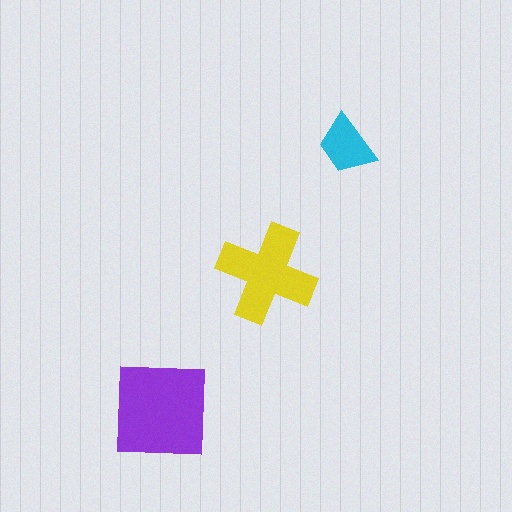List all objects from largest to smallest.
The purple square, the yellow cross, the cyan trapezoid.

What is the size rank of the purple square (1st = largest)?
1st.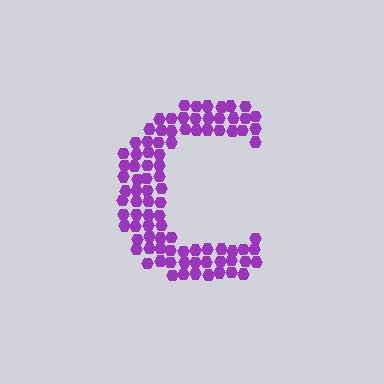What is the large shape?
The large shape is the letter C.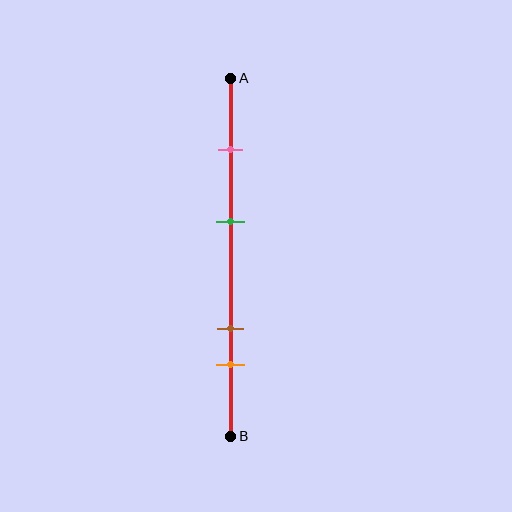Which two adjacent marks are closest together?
The brown and orange marks are the closest adjacent pair.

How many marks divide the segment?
There are 4 marks dividing the segment.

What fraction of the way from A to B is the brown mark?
The brown mark is approximately 70% (0.7) of the way from A to B.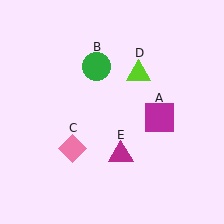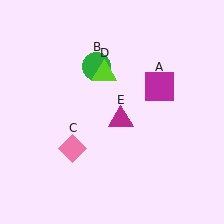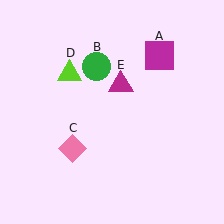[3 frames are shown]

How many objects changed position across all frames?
3 objects changed position: magenta square (object A), lime triangle (object D), magenta triangle (object E).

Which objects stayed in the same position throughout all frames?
Green circle (object B) and pink diamond (object C) remained stationary.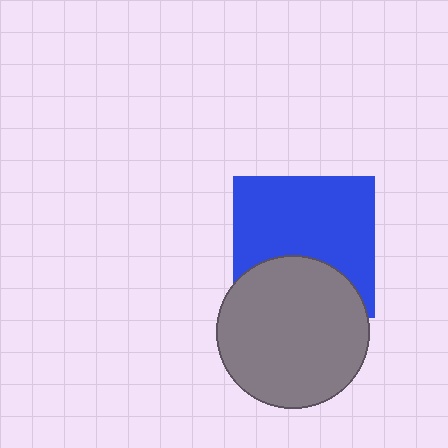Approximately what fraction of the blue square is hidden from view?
Roughly 33% of the blue square is hidden behind the gray circle.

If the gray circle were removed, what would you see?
You would see the complete blue square.